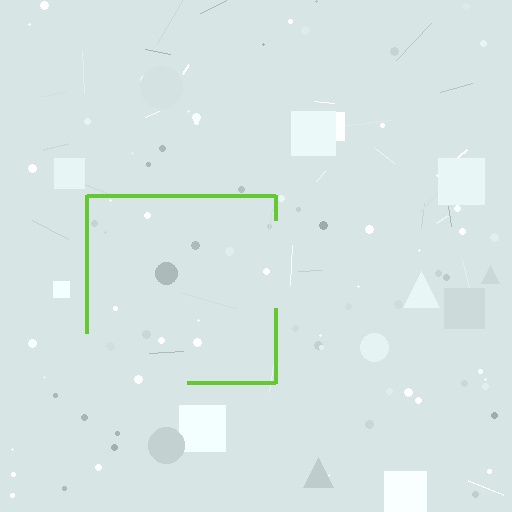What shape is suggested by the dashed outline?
The dashed outline suggests a square.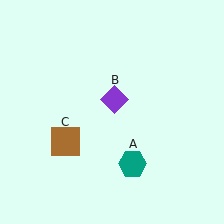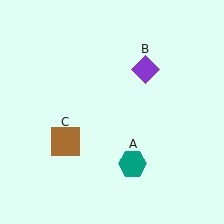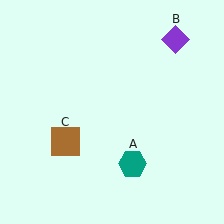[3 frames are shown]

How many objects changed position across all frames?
1 object changed position: purple diamond (object B).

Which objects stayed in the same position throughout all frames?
Teal hexagon (object A) and brown square (object C) remained stationary.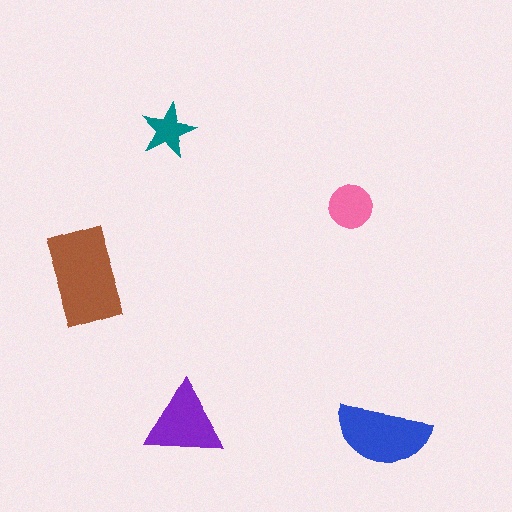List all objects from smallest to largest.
The teal star, the pink circle, the purple triangle, the blue semicircle, the brown rectangle.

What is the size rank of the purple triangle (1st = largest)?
3rd.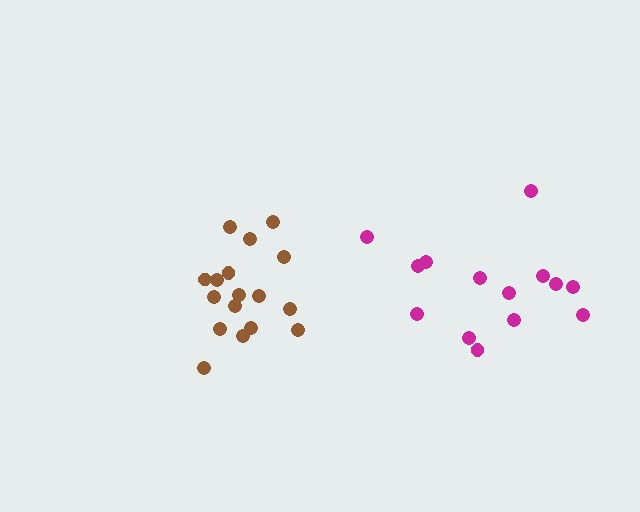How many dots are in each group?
Group 1: 14 dots, Group 2: 17 dots (31 total).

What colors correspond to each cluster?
The clusters are colored: magenta, brown.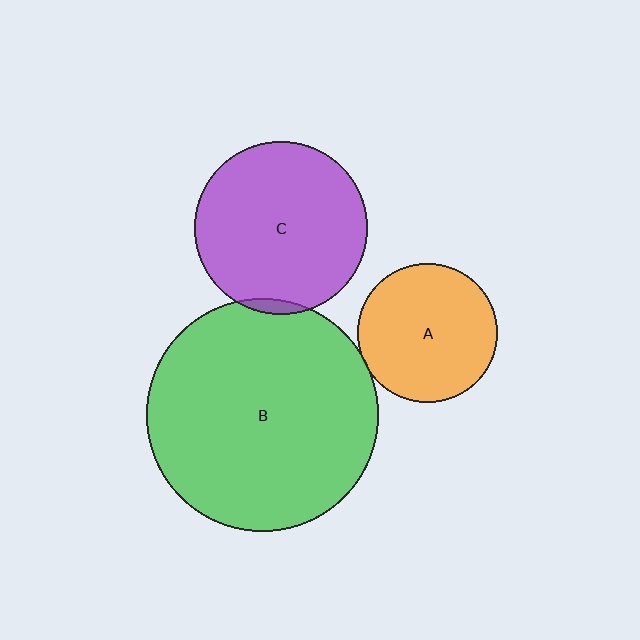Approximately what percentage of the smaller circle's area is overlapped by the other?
Approximately 5%.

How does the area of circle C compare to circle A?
Approximately 1.5 times.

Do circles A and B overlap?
Yes.